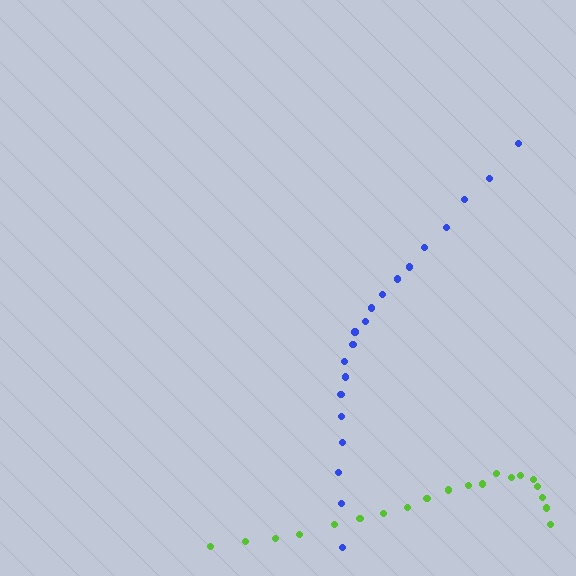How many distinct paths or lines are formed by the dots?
There are 2 distinct paths.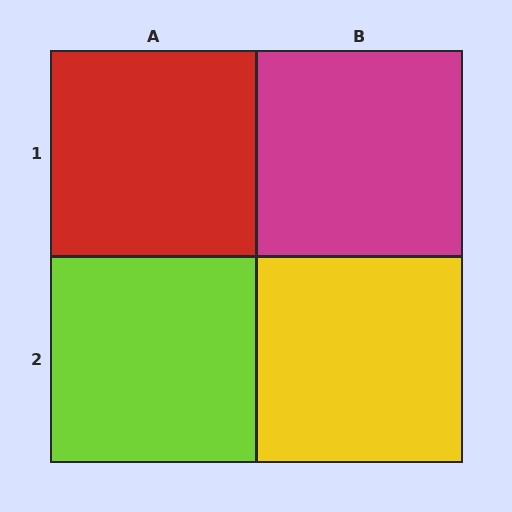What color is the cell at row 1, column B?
Magenta.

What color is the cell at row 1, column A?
Red.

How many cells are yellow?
1 cell is yellow.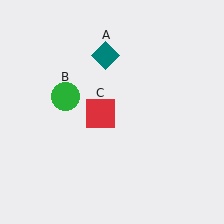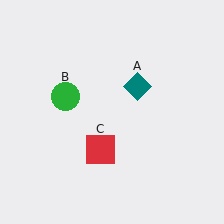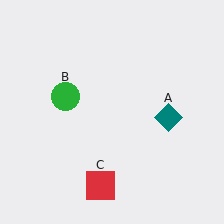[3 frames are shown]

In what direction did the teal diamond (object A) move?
The teal diamond (object A) moved down and to the right.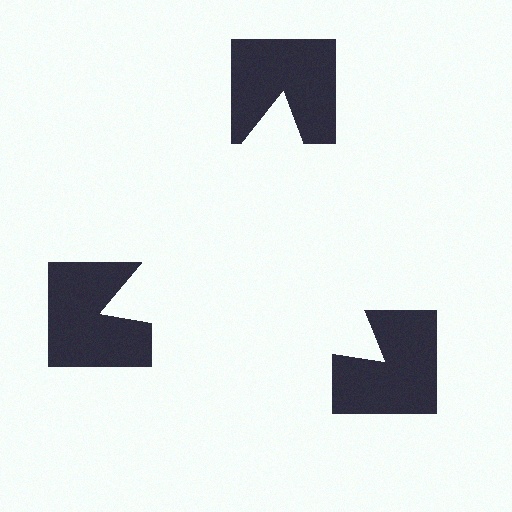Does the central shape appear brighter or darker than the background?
It typically appears slightly brighter than the background, even though no actual brightness change is drawn.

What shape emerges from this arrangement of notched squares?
An illusory triangle — its edges are inferred from the aligned wedge cuts in the notched squares, not physically drawn.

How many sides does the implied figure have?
3 sides.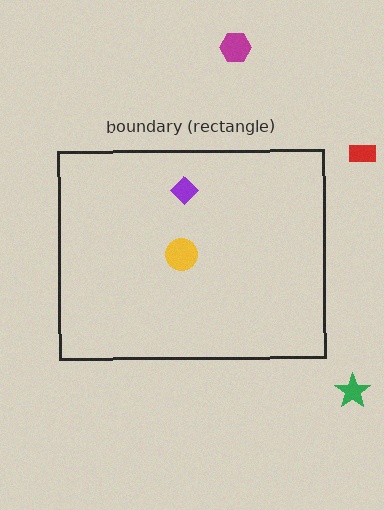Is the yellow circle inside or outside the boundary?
Inside.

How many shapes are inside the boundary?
2 inside, 3 outside.